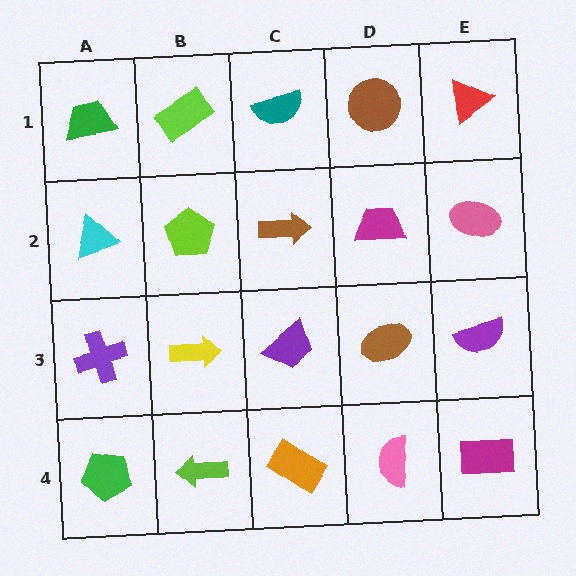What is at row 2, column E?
A pink ellipse.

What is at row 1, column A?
A green trapezoid.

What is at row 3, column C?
A purple trapezoid.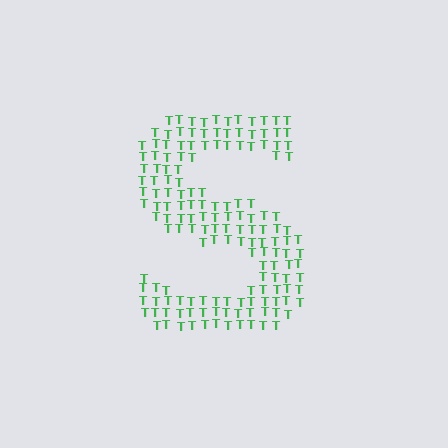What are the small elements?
The small elements are letter T's.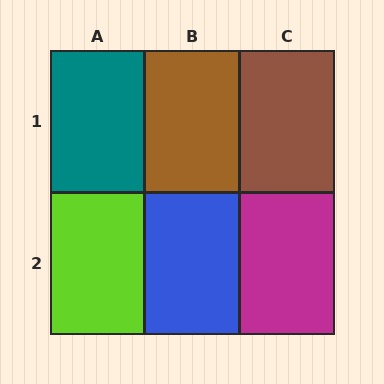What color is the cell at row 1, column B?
Brown.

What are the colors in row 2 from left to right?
Lime, blue, magenta.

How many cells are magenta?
1 cell is magenta.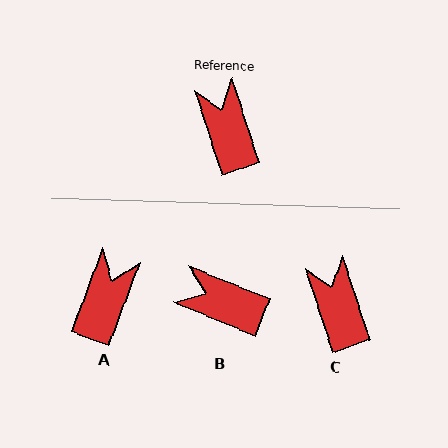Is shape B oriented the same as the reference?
No, it is off by about 50 degrees.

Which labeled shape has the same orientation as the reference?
C.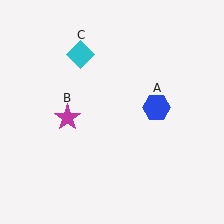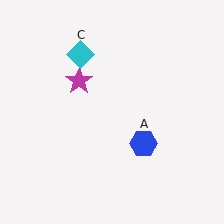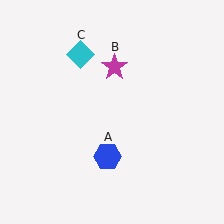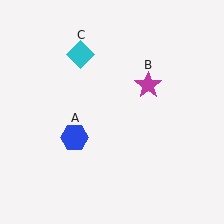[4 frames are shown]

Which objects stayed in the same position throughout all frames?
Cyan diamond (object C) remained stationary.